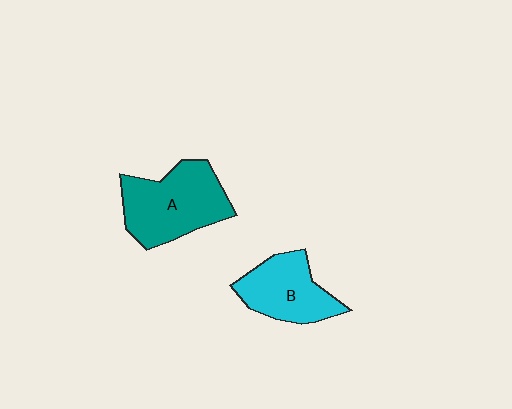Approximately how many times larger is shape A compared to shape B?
Approximately 1.3 times.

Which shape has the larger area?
Shape A (teal).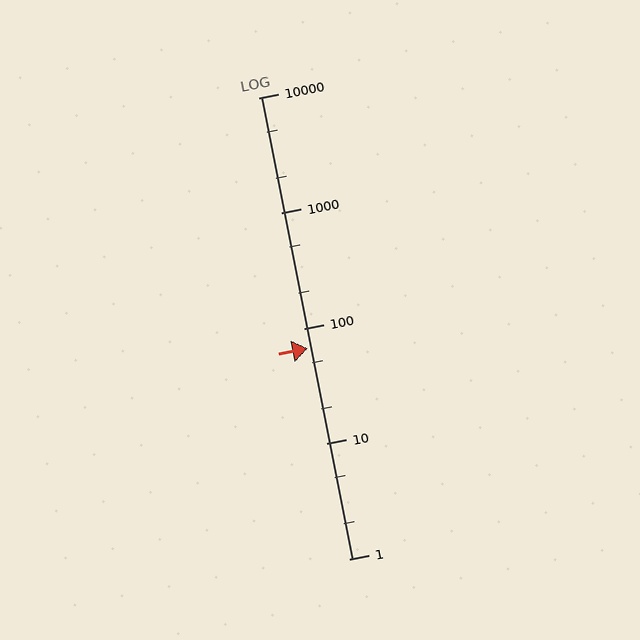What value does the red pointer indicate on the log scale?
The pointer indicates approximately 67.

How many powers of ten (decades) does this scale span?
The scale spans 4 decades, from 1 to 10000.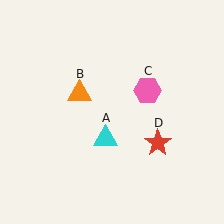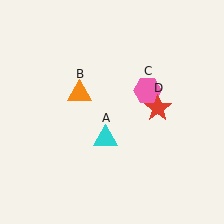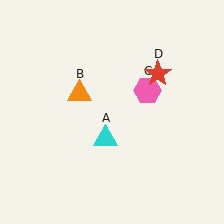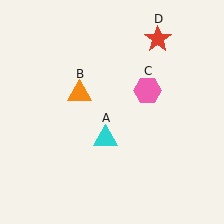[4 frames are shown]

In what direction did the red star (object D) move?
The red star (object D) moved up.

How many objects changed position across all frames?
1 object changed position: red star (object D).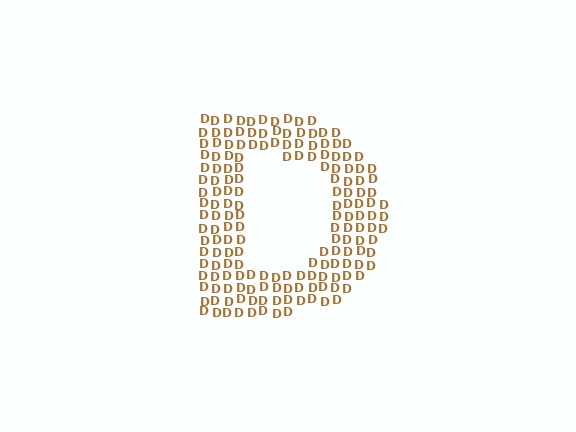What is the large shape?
The large shape is the letter D.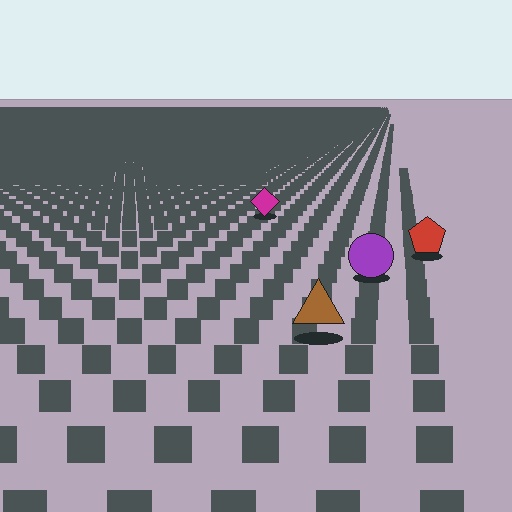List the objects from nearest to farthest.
From nearest to farthest: the brown triangle, the purple circle, the red pentagon, the magenta diamond.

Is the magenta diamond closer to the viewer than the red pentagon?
No. The red pentagon is closer — you can tell from the texture gradient: the ground texture is coarser near it.